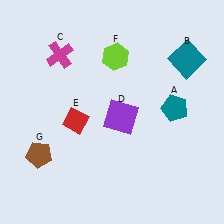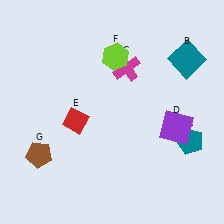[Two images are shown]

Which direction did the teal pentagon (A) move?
The teal pentagon (A) moved down.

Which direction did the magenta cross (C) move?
The magenta cross (C) moved right.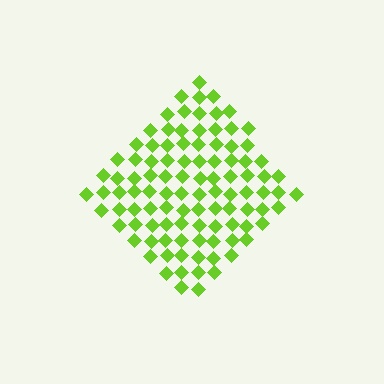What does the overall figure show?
The overall figure shows a diamond.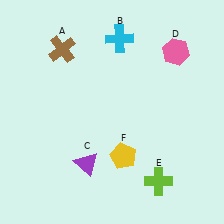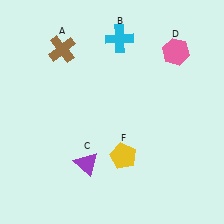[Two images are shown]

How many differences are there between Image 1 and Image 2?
There is 1 difference between the two images.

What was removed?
The lime cross (E) was removed in Image 2.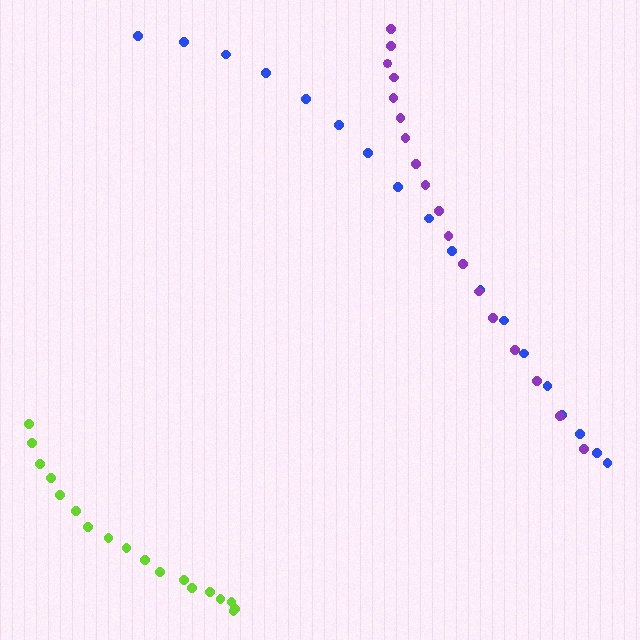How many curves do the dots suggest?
There are 3 distinct paths.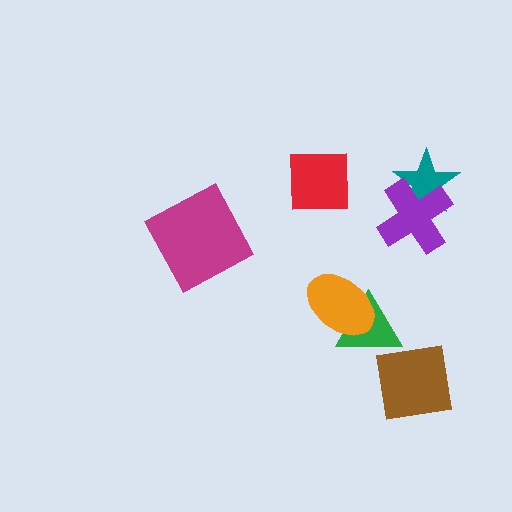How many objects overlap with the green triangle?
2 objects overlap with the green triangle.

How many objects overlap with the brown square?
1 object overlaps with the brown square.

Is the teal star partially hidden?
Yes, it is partially covered by another shape.